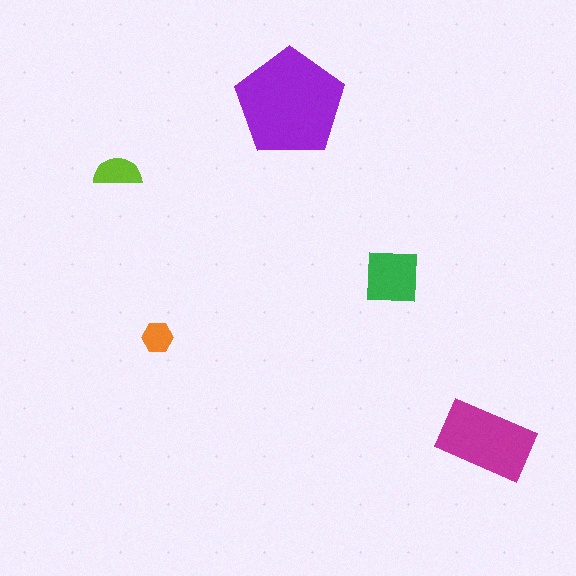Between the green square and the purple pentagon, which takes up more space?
The purple pentagon.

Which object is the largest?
The purple pentagon.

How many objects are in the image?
There are 5 objects in the image.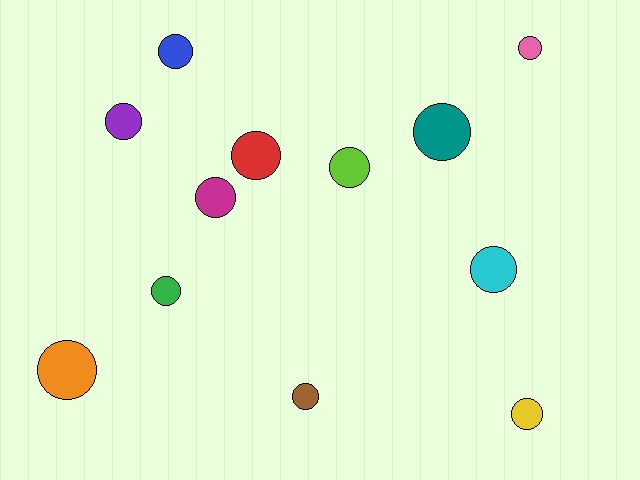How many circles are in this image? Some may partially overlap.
There are 12 circles.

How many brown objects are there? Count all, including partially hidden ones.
There is 1 brown object.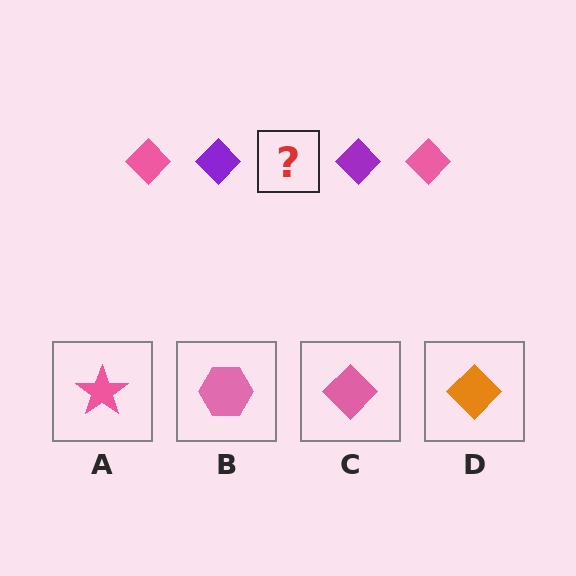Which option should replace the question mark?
Option C.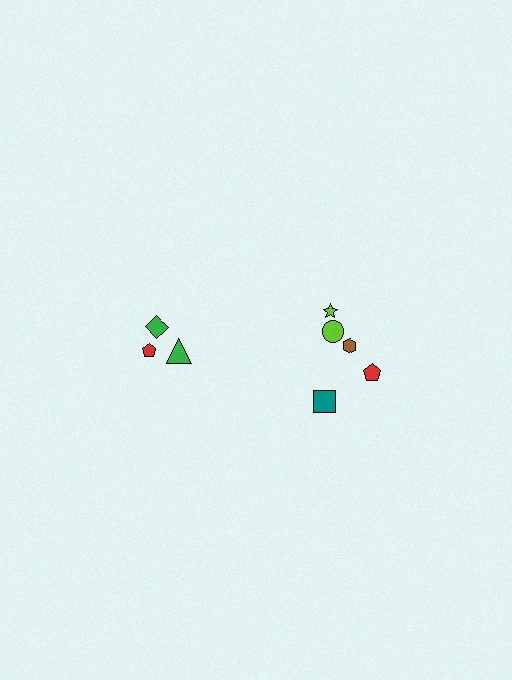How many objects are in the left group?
There are 3 objects.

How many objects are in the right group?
There are 5 objects.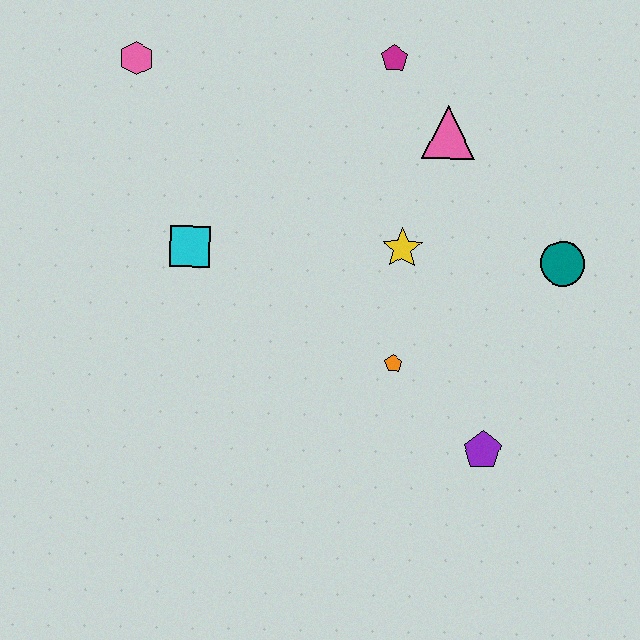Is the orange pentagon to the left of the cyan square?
No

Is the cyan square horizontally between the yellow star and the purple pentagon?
No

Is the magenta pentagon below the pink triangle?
No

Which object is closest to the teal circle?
The yellow star is closest to the teal circle.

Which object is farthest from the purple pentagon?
The pink hexagon is farthest from the purple pentagon.